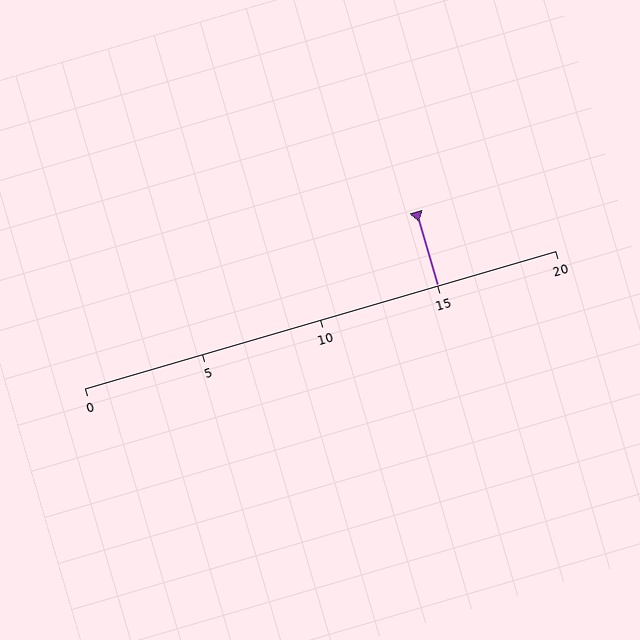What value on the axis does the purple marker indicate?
The marker indicates approximately 15.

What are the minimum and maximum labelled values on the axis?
The axis runs from 0 to 20.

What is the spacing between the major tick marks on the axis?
The major ticks are spaced 5 apart.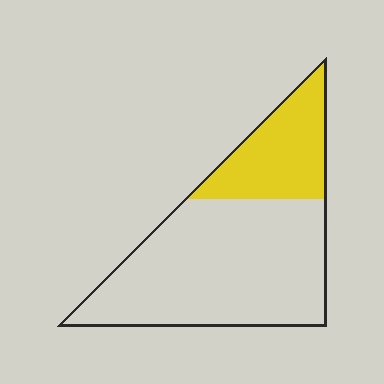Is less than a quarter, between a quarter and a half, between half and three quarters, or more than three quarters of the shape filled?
Between a quarter and a half.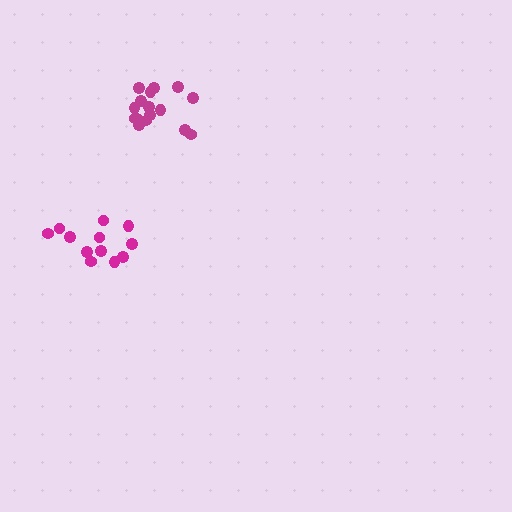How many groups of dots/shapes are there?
There are 2 groups.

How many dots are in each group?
Group 1: 16 dots, Group 2: 12 dots (28 total).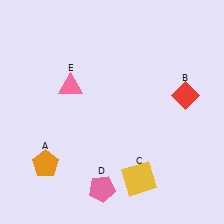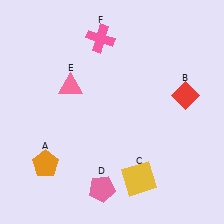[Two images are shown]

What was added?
A pink cross (F) was added in Image 2.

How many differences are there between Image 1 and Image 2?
There is 1 difference between the two images.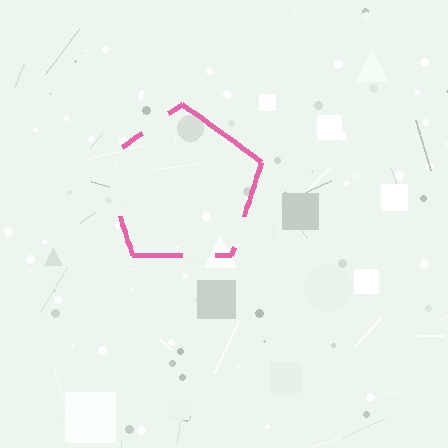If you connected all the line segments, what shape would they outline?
They would outline a pentagon.